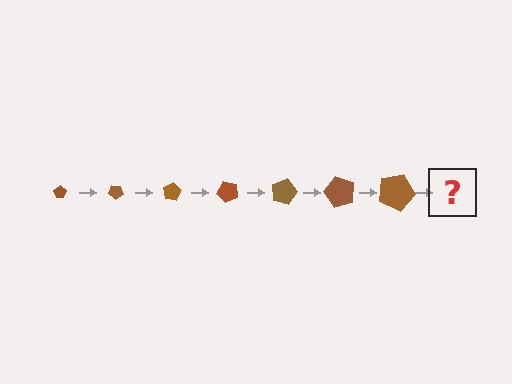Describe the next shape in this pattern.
It should be a pentagon, larger than the previous one and rotated 280 degrees from the start.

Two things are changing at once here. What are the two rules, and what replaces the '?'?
The two rules are that the pentagon grows larger each step and it rotates 40 degrees each step. The '?' should be a pentagon, larger than the previous one and rotated 280 degrees from the start.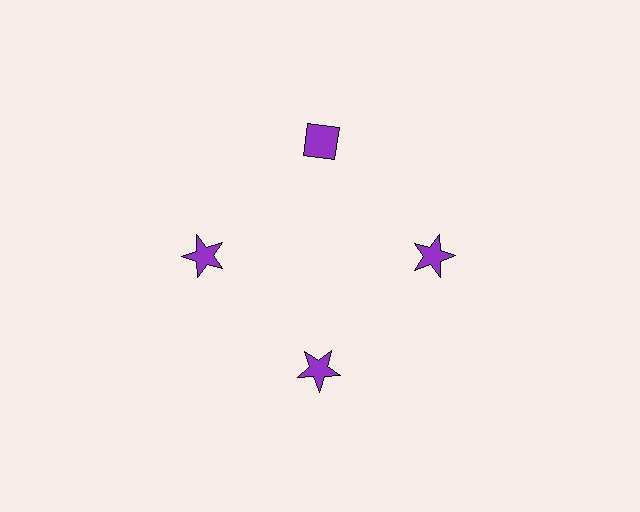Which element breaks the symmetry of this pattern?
The purple diamond at roughly the 12 o'clock position breaks the symmetry. All other shapes are purple stars.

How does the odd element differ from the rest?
It has a different shape: diamond instead of star.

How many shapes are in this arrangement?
There are 4 shapes arranged in a ring pattern.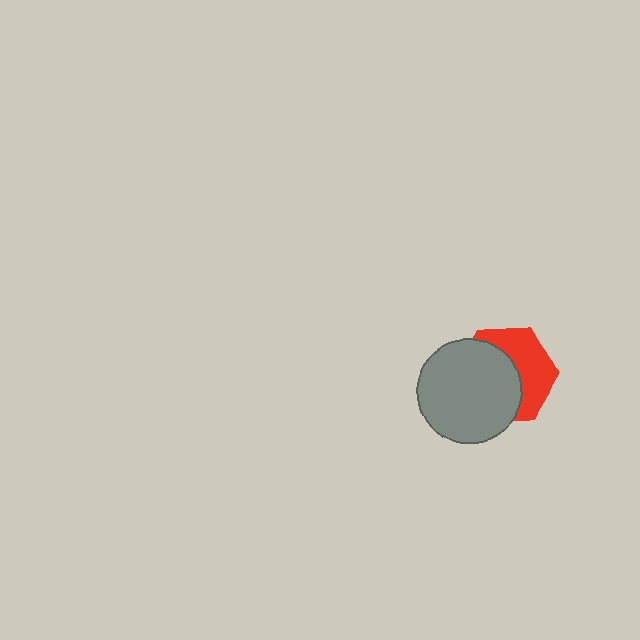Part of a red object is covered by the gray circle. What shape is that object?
It is a hexagon.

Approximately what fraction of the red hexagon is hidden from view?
Roughly 56% of the red hexagon is hidden behind the gray circle.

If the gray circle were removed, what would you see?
You would see the complete red hexagon.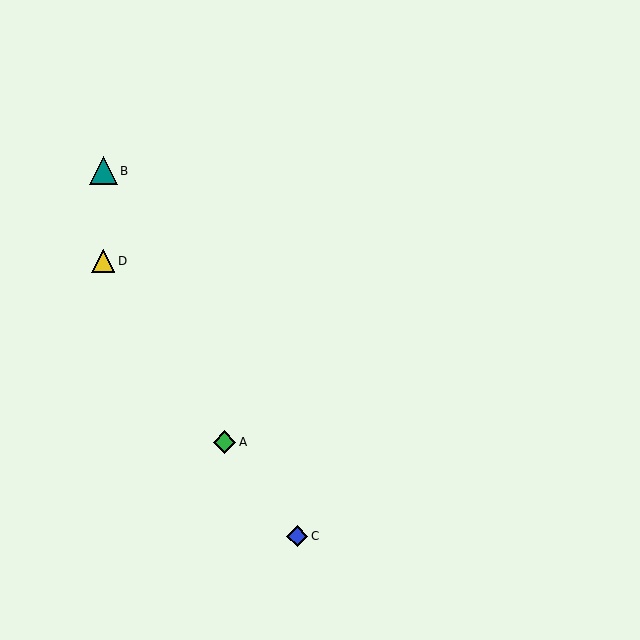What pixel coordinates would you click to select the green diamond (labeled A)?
Click at (225, 442) to select the green diamond A.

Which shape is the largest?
The teal triangle (labeled B) is the largest.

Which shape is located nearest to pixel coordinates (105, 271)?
The yellow triangle (labeled D) at (103, 261) is nearest to that location.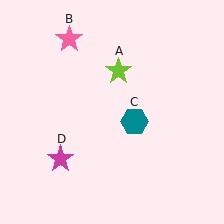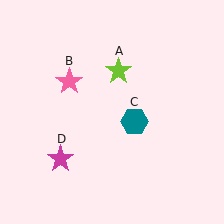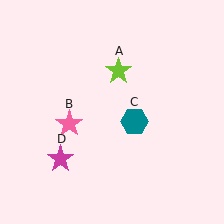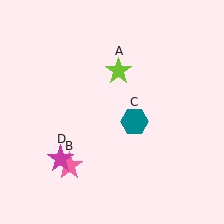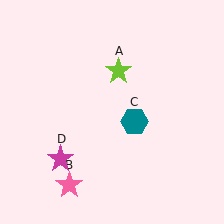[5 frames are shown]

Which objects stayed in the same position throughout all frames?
Lime star (object A) and teal hexagon (object C) and magenta star (object D) remained stationary.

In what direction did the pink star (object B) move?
The pink star (object B) moved down.